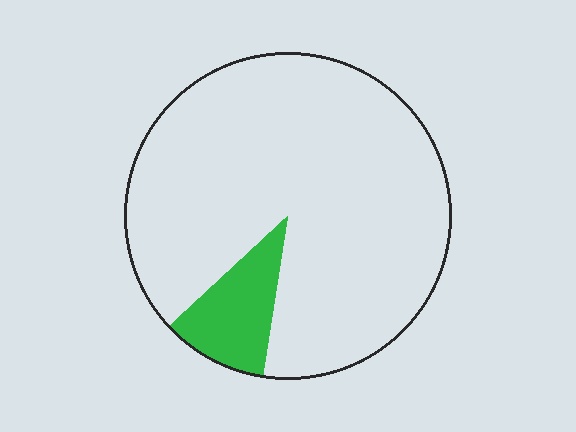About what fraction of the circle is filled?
About one tenth (1/10).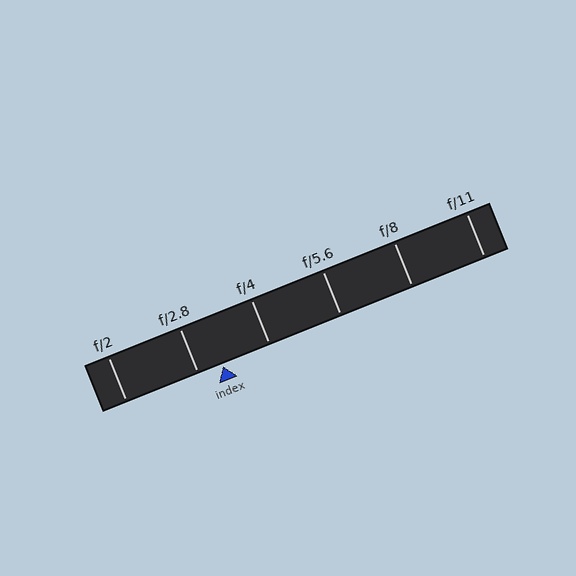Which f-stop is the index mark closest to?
The index mark is closest to f/2.8.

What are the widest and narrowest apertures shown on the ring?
The widest aperture shown is f/2 and the narrowest is f/11.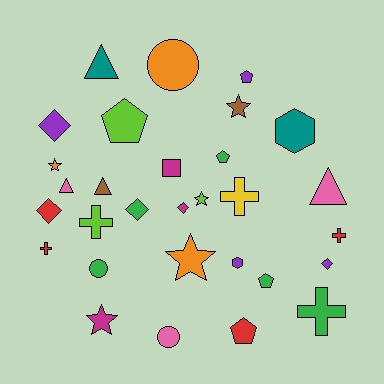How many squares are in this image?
There is 1 square.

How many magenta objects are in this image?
There are 3 magenta objects.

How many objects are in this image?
There are 30 objects.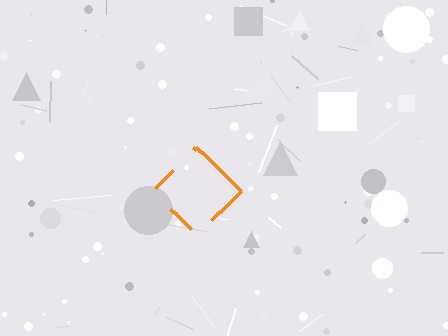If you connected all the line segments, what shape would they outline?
They would outline a diamond.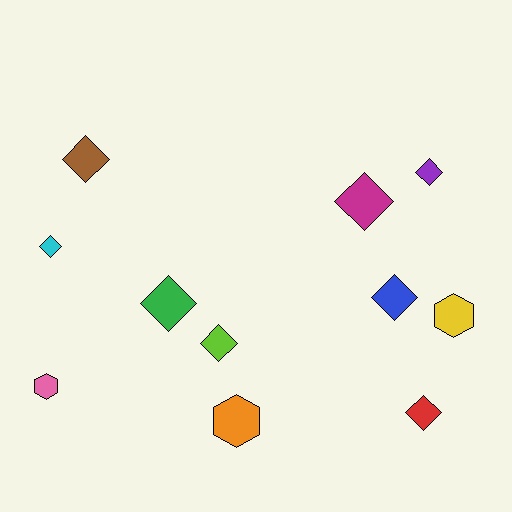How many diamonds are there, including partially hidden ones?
There are 8 diamonds.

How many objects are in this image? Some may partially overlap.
There are 11 objects.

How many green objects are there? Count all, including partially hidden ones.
There is 1 green object.